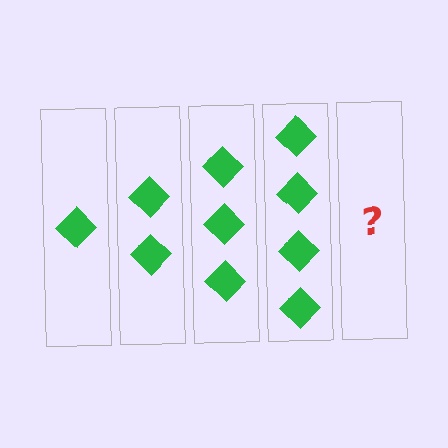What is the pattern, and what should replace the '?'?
The pattern is that each step adds one more diamond. The '?' should be 5 diamonds.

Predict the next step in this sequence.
The next step is 5 diamonds.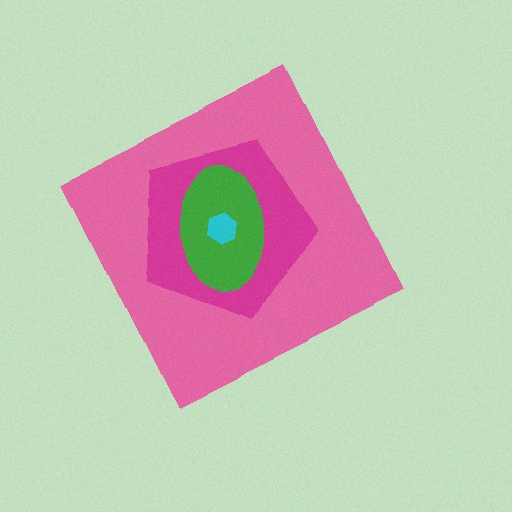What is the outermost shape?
The pink diamond.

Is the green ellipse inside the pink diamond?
Yes.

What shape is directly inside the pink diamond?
The magenta pentagon.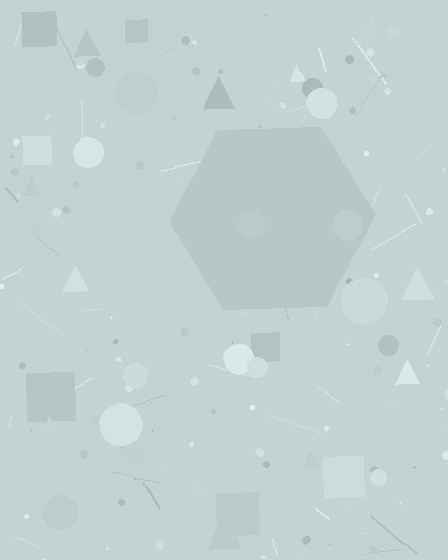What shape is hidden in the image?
A hexagon is hidden in the image.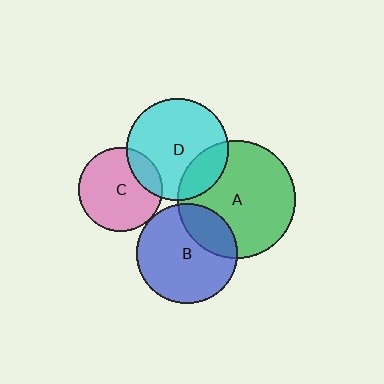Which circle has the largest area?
Circle A (green).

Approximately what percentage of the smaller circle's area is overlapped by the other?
Approximately 20%.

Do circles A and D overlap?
Yes.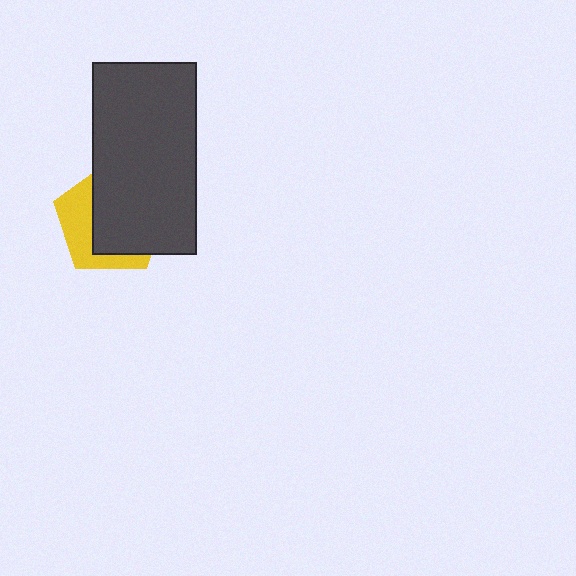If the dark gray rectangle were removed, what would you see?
You would see the complete yellow pentagon.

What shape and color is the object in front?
The object in front is a dark gray rectangle.